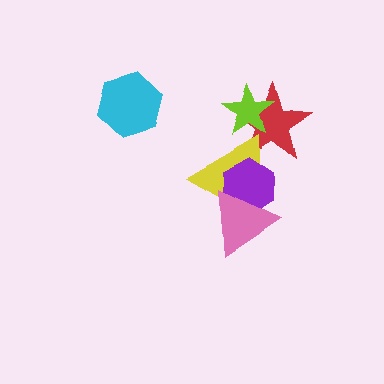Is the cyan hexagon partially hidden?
No, no other shape covers it.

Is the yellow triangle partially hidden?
Yes, it is partially covered by another shape.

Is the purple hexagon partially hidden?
Yes, it is partially covered by another shape.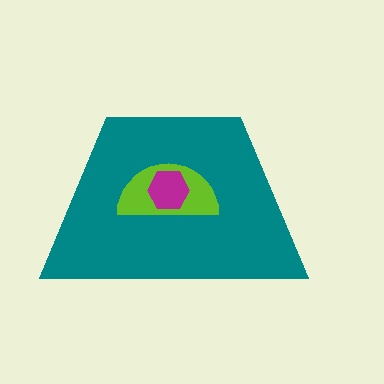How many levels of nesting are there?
3.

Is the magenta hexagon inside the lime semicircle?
Yes.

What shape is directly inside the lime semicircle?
The magenta hexagon.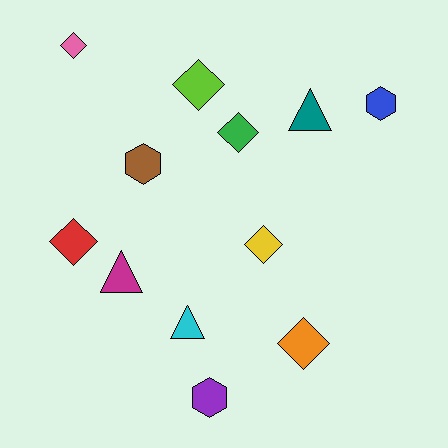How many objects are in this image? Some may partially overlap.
There are 12 objects.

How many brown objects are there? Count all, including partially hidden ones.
There is 1 brown object.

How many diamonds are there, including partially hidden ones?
There are 6 diamonds.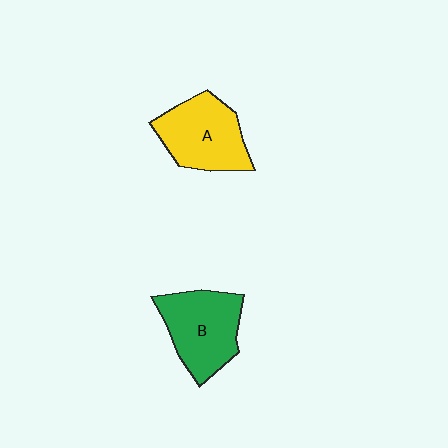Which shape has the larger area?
Shape B (green).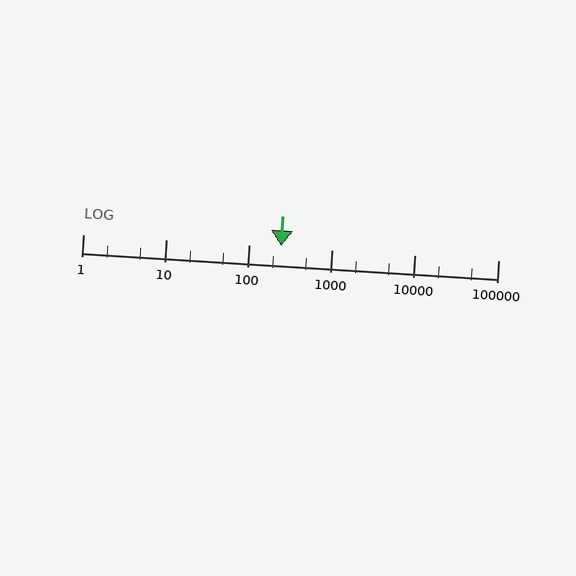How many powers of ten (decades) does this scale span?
The scale spans 5 decades, from 1 to 100000.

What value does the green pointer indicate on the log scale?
The pointer indicates approximately 240.